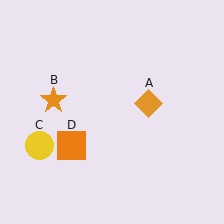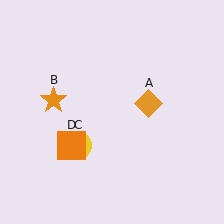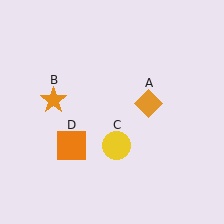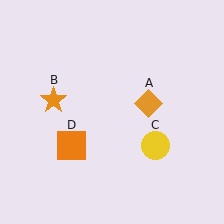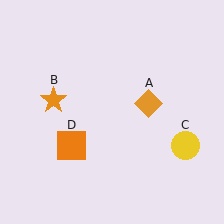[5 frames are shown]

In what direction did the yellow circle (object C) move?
The yellow circle (object C) moved right.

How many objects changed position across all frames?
1 object changed position: yellow circle (object C).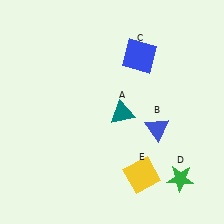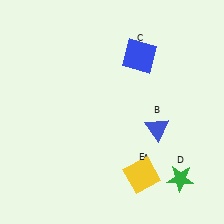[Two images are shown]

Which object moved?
The teal triangle (A) moved down.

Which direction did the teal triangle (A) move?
The teal triangle (A) moved down.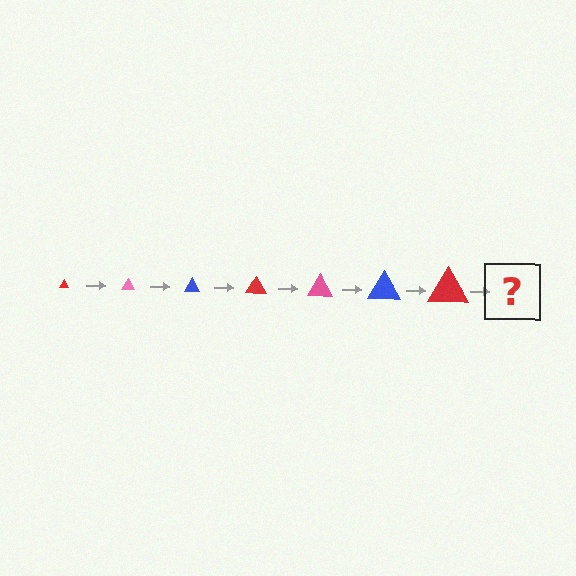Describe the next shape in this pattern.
It should be a pink triangle, larger than the previous one.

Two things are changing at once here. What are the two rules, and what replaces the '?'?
The two rules are that the triangle grows larger each step and the color cycles through red, pink, and blue. The '?' should be a pink triangle, larger than the previous one.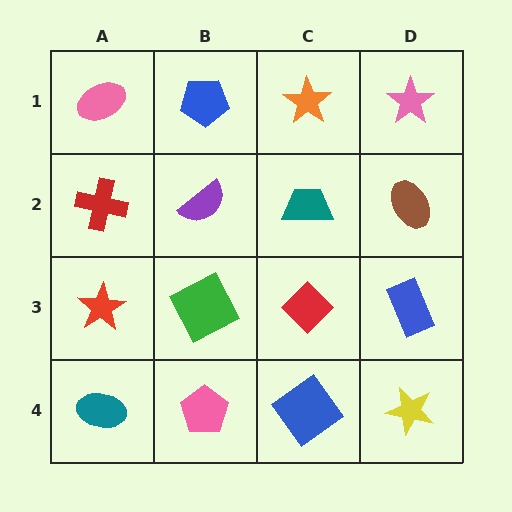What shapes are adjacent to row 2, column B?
A blue pentagon (row 1, column B), a green square (row 3, column B), a red cross (row 2, column A), a teal trapezoid (row 2, column C).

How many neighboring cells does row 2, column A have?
3.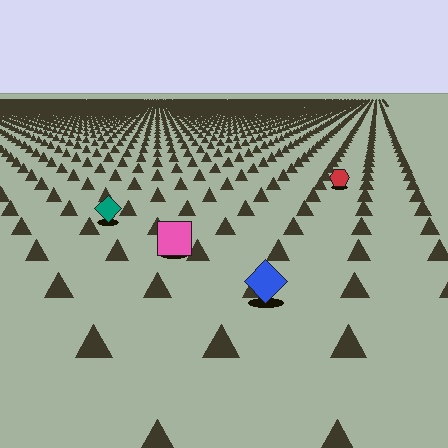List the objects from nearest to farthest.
From nearest to farthest: the blue diamond, the pink square, the teal diamond, the red hexagon.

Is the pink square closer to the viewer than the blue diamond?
No. The blue diamond is closer — you can tell from the texture gradient: the ground texture is coarser near it.